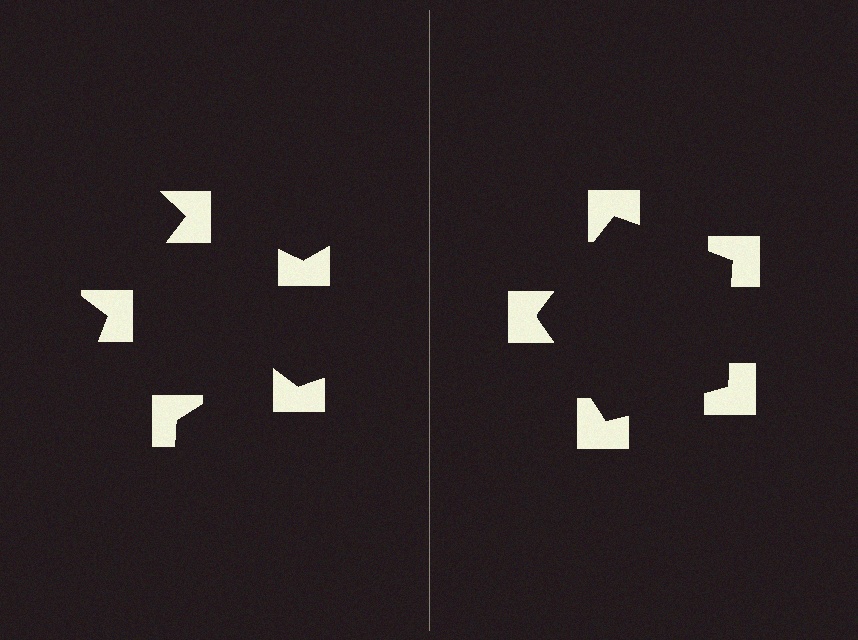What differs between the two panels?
The notched squares are positioned identically on both sides; only the wedge orientations differ. On the right they align to a pentagon; on the left they are misaligned.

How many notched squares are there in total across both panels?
10 — 5 on each side.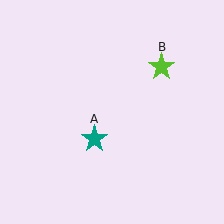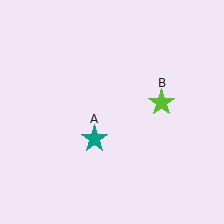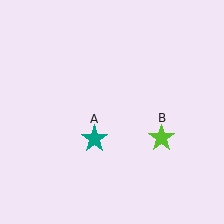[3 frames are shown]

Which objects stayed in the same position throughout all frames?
Teal star (object A) remained stationary.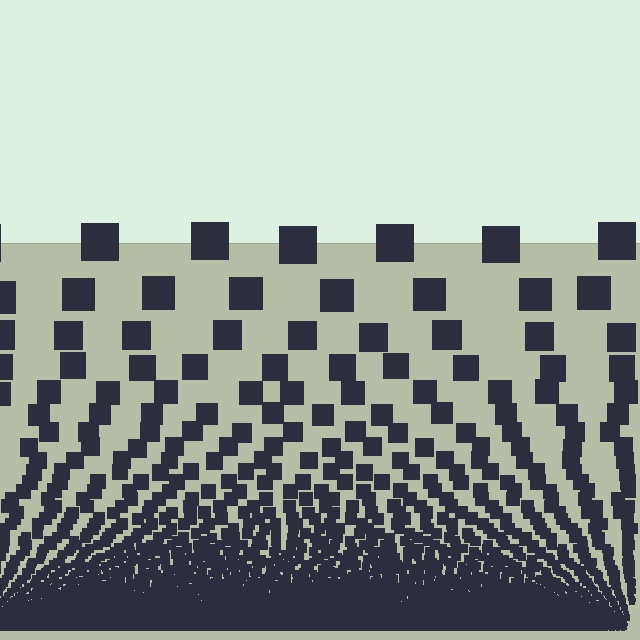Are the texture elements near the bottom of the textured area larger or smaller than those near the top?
Smaller. The gradient is inverted — elements near the bottom are smaller and denser.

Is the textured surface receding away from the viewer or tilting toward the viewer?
The surface appears to tilt toward the viewer. Texture elements get larger and sparser toward the top.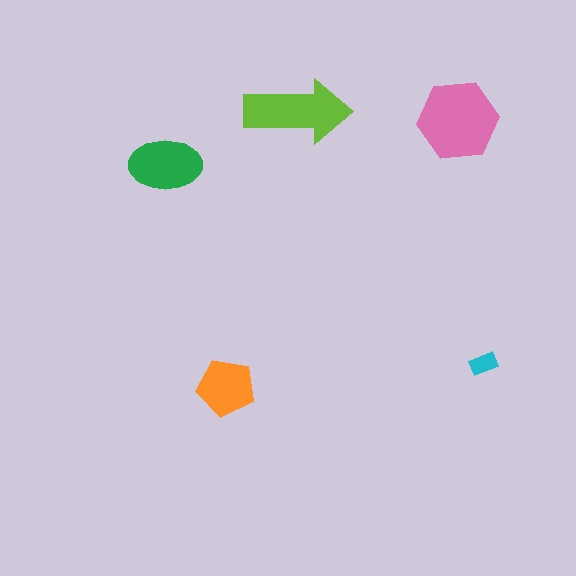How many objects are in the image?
There are 5 objects in the image.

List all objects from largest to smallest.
The pink hexagon, the lime arrow, the green ellipse, the orange pentagon, the cyan rectangle.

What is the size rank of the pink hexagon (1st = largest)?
1st.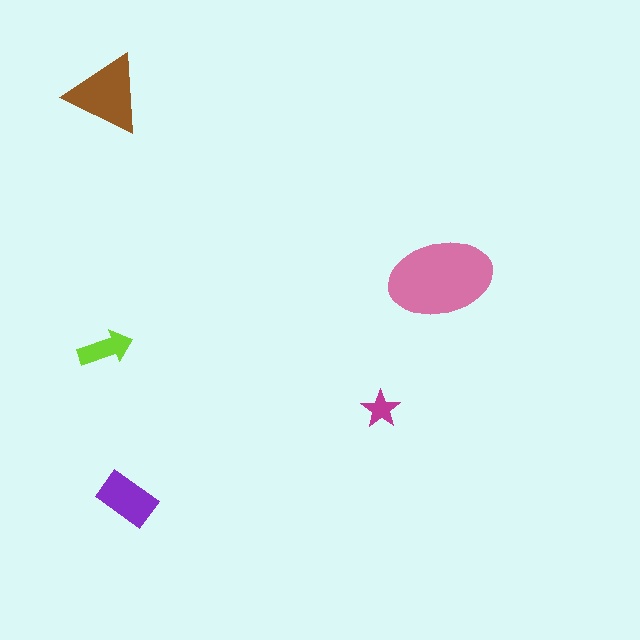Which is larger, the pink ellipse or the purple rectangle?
The pink ellipse.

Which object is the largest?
The pink ellipse.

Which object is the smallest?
The magenta star.